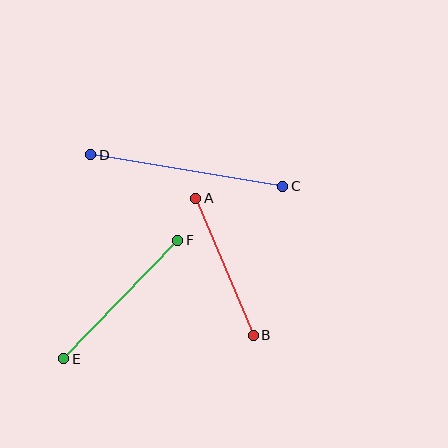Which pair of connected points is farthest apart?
Points C and D are farthest apart.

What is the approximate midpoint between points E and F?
The midpoint is at approximately (121, 300) pixels.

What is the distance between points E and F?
The distance is approximately 165 pixels.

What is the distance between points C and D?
The distance is approximately 195 pixels.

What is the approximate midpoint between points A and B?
The midpoint is at approximately (225, 267) pixels.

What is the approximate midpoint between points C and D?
The midpoint is at approximately (187, 171) pixels.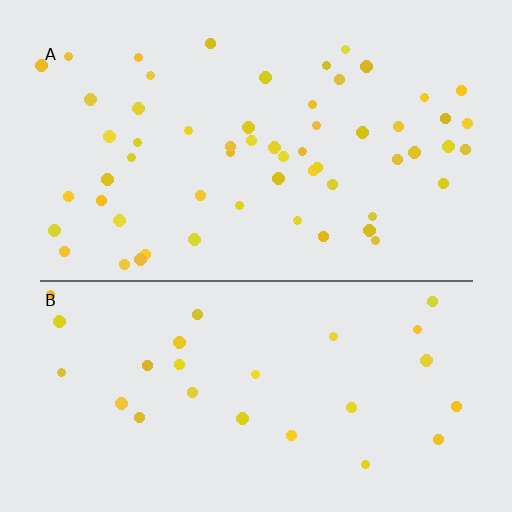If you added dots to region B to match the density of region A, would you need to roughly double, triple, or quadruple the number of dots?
Approximately double.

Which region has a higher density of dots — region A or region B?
A (the top).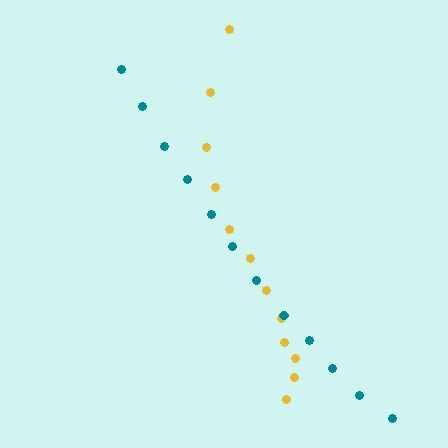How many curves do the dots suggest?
There are 2 distinct paths.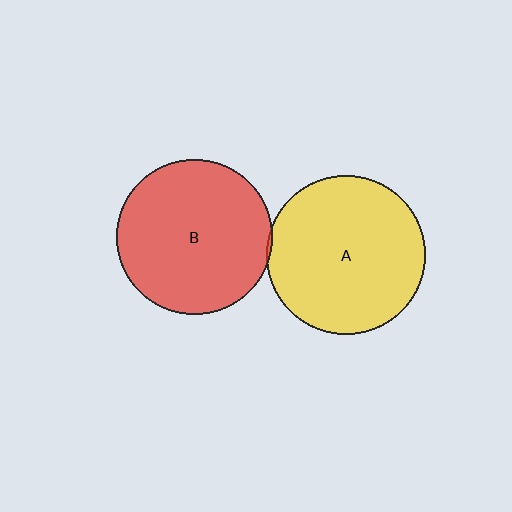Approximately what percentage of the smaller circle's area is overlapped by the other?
Approximately 5%.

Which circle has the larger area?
Circle A (yellow).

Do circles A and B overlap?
Yes.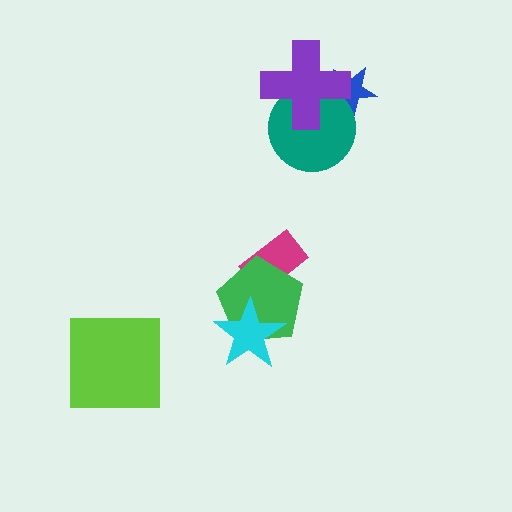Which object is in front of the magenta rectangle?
The green pentagon is in front of the magenta rectangle.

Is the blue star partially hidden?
Yes, it is partially covered by another shape.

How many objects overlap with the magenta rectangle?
1 object overlaps with the magenta rectangle.